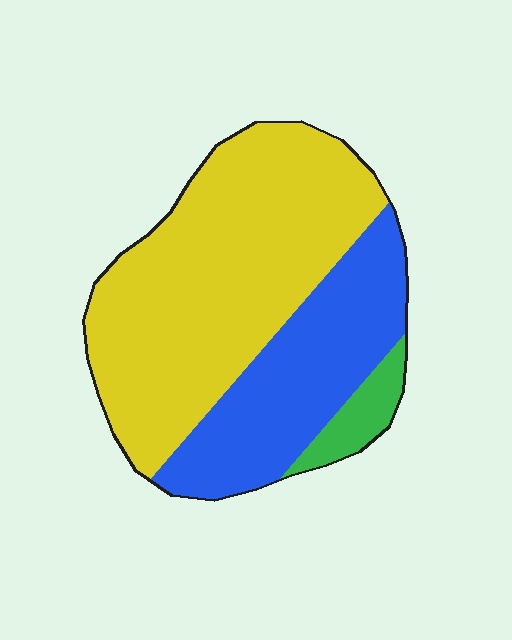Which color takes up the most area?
Yellow, at roughly 60%.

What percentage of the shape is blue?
Blue takes up about one third (1/3) of the shape.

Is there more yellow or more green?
Yellow.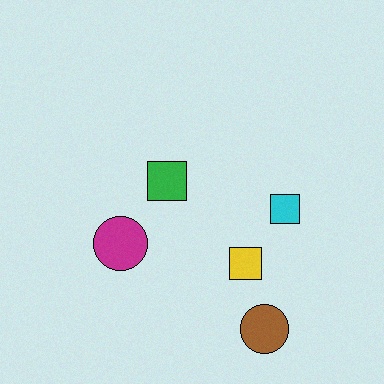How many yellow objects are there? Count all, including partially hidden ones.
There is 1 yellow object.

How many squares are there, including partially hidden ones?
There are 3 squares.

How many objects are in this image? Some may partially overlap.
There are 5 objects.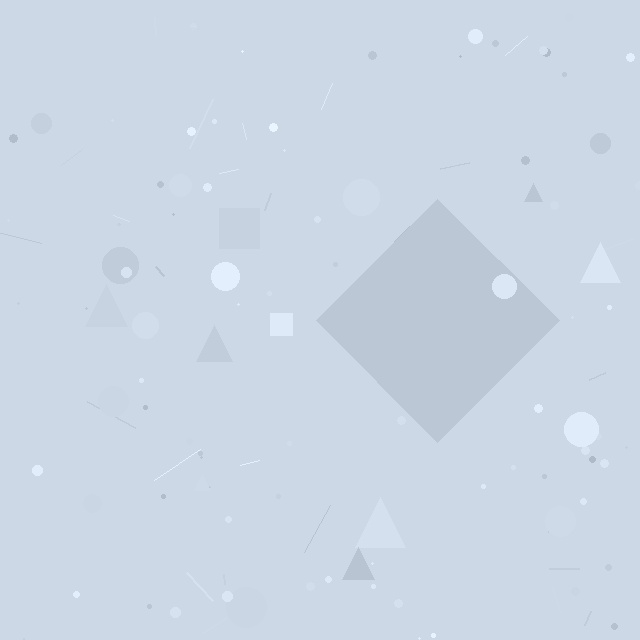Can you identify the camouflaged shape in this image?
The camouflaged shape is a diamond.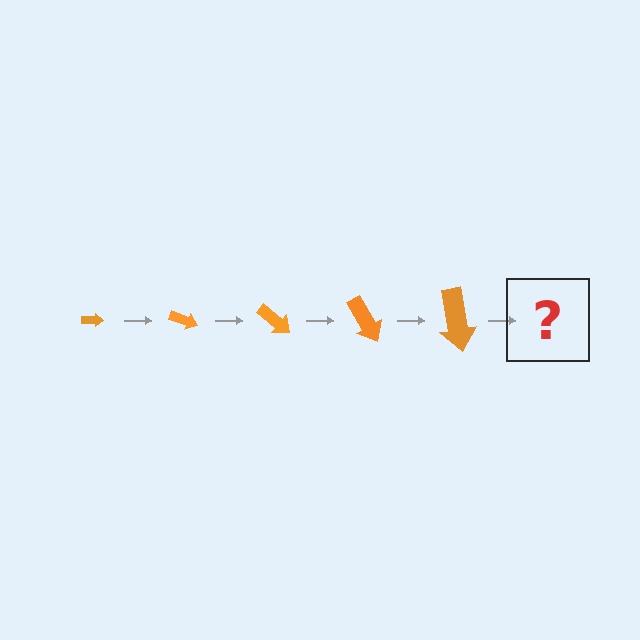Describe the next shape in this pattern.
It should be an arrow, larger than the previous one and rotated 100 degrees from the start.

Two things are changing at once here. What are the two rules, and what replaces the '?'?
The two rules are that the arrow grows larger each step and it rotates 20 degrees each step. The '?' should be an arrow, larger than the previous one and rotated 100 degrees from the start.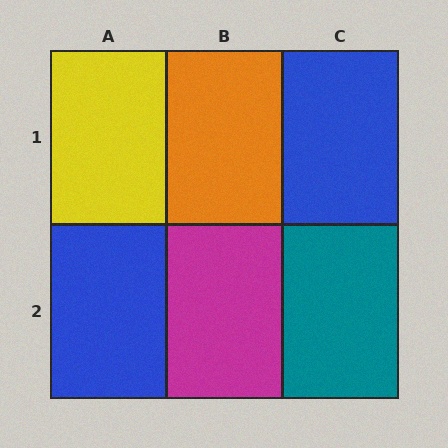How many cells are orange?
1 cell is orange.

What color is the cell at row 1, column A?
Yellow.